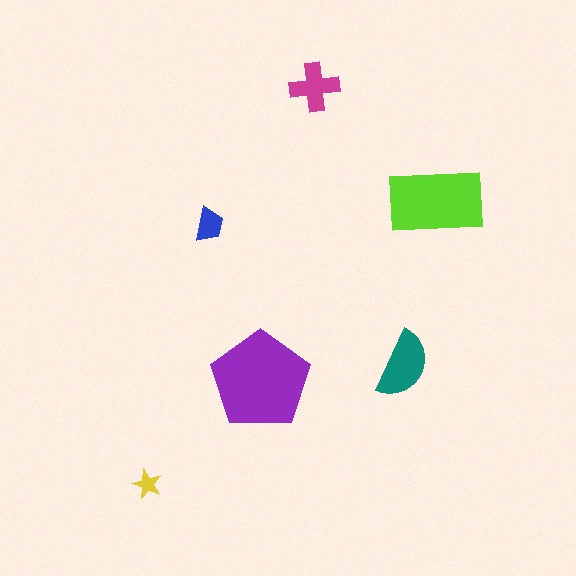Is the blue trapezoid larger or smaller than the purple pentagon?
Smaller.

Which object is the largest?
The purple pentagon.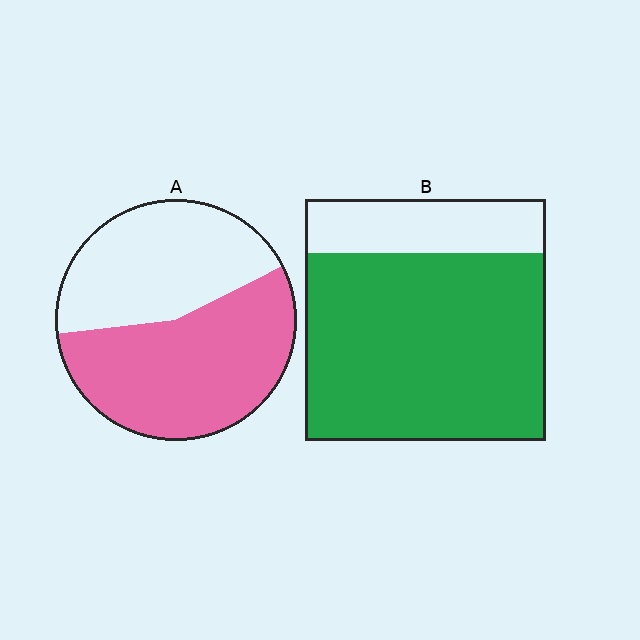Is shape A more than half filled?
Yes.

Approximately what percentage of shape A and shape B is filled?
A is approximately 55% and B is approximately 80%.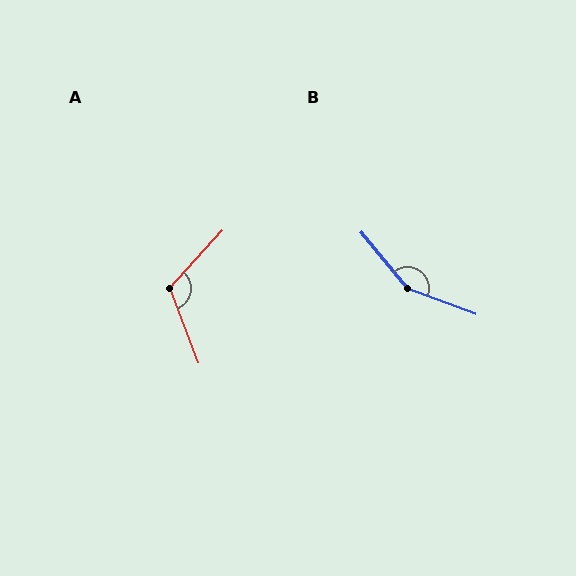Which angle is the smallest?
A, at approximately 116 degrees.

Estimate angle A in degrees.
Approximately 116 degrees.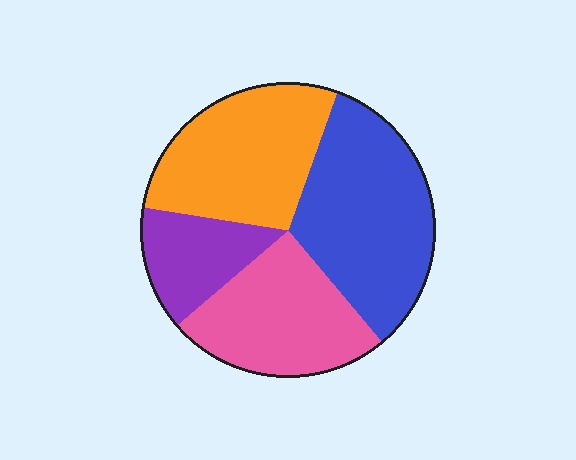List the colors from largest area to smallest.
From largest to smallest: blue, orange, pink, purple.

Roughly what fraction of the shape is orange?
Orange covers about 30% of the shape.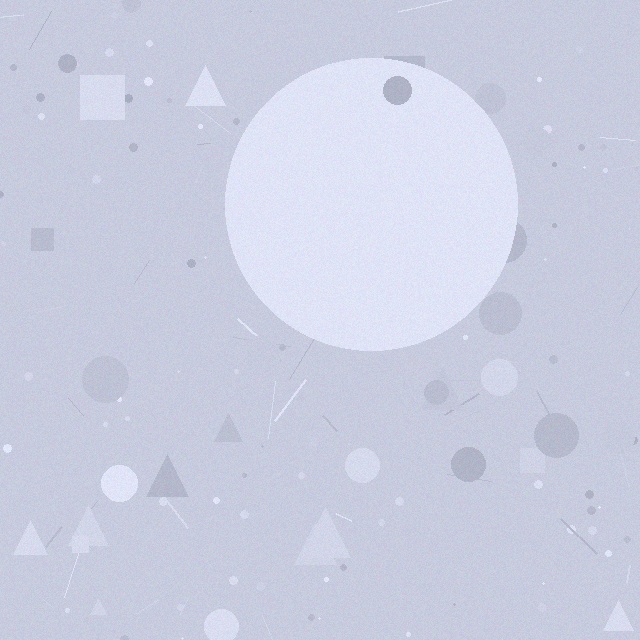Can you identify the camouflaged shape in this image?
The camouflaged shape is a circle.